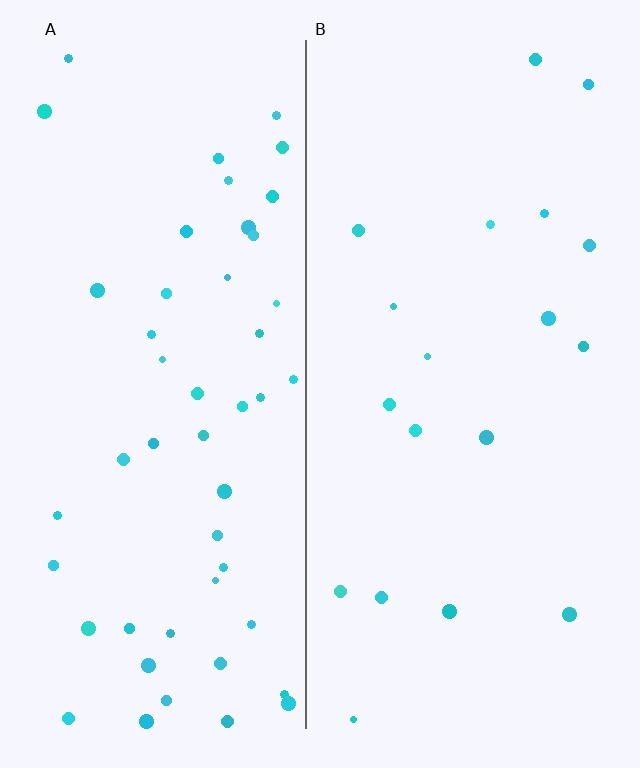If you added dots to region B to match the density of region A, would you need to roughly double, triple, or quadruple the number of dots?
Approximately triple.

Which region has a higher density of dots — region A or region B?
A (the left).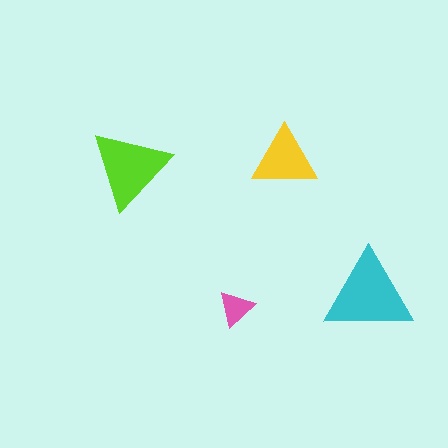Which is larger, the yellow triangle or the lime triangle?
The lime one.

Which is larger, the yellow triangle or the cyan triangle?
The cyan one.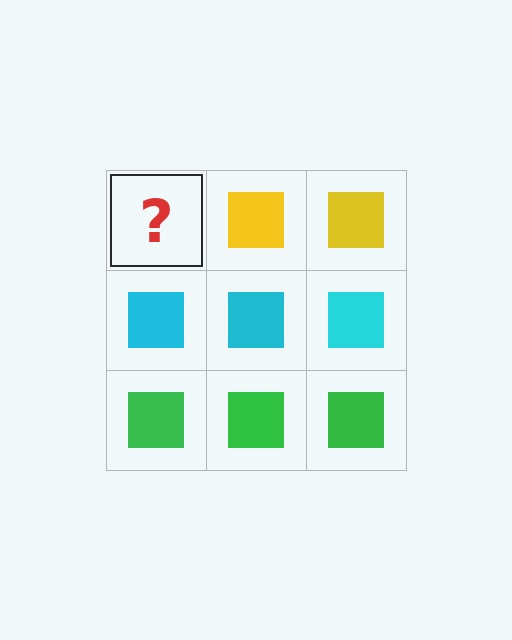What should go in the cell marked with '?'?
The missing cell should contain a yellow square.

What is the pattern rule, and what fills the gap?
The rule is that each row has a consistent color. The gap should be filled with a yellow square.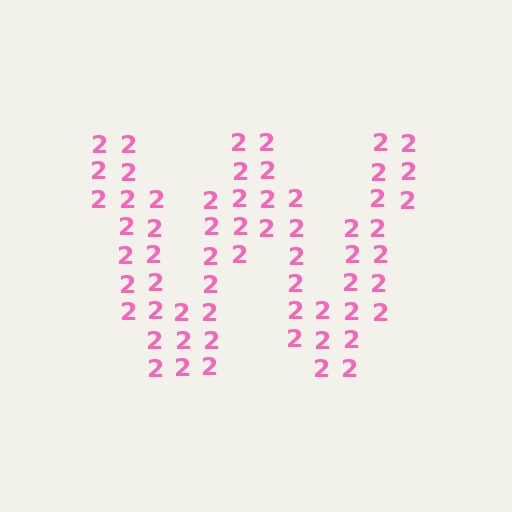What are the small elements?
The small elements are digit 2's.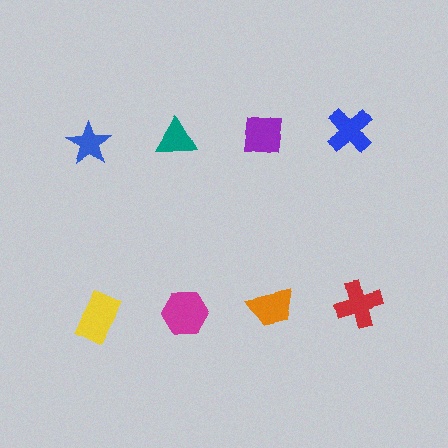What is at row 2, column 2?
A magenta hexagon.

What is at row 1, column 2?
A teal triangle.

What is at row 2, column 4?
A red cross.